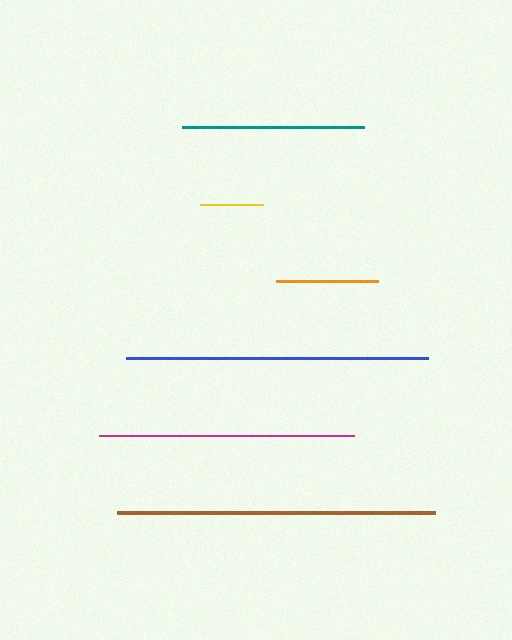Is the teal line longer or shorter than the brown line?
The brown line is longer than the teal line.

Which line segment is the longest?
The brown line is the longest at approximately 318 pixels.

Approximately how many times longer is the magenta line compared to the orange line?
The magenta line is approximately 2.5 times the length of the orange line.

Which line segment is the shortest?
The yellow line is the shortest at approximately 62 pixels.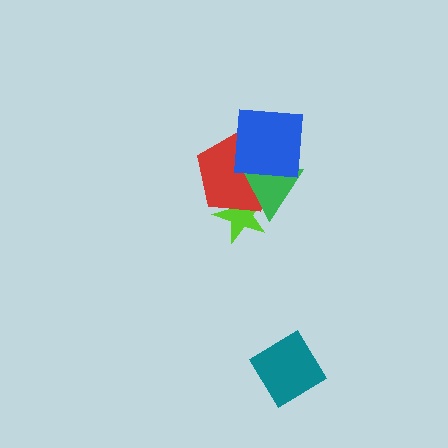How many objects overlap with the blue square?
2 objects overlap with the blue square.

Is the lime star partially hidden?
Yes, it is partially covered by another shape.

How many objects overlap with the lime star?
2 objects overlap with the lime star.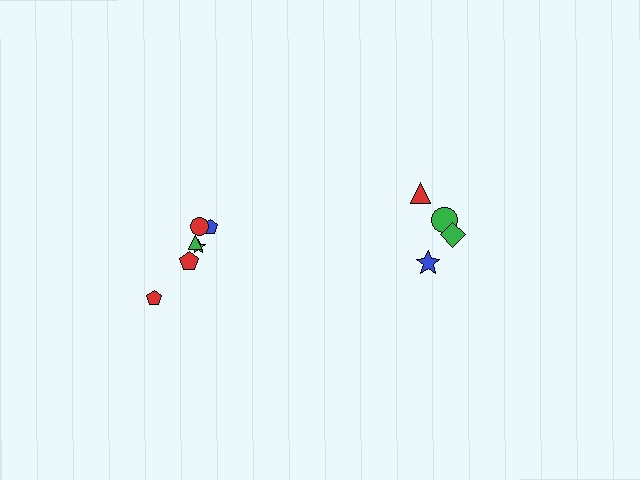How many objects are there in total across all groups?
There are 10 objects.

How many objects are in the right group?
There are 4 objects.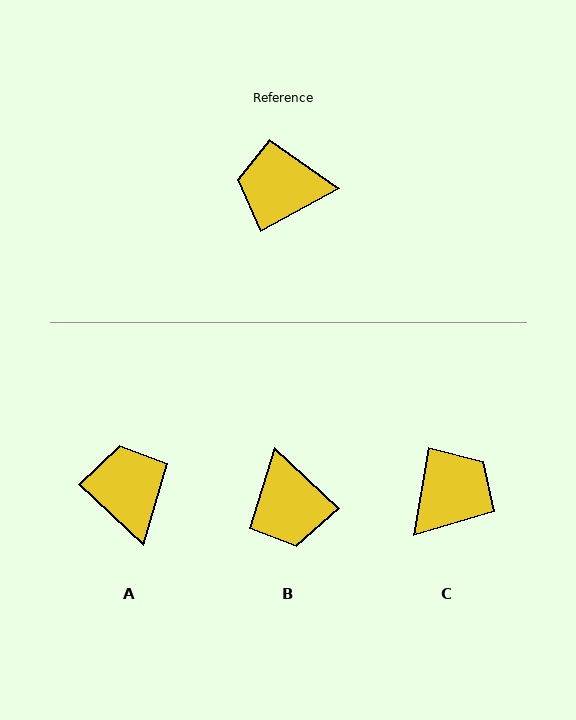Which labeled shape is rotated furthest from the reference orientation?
C, about 128 degrees away.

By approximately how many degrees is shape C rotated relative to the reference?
Approximately 128 degrees clockwise.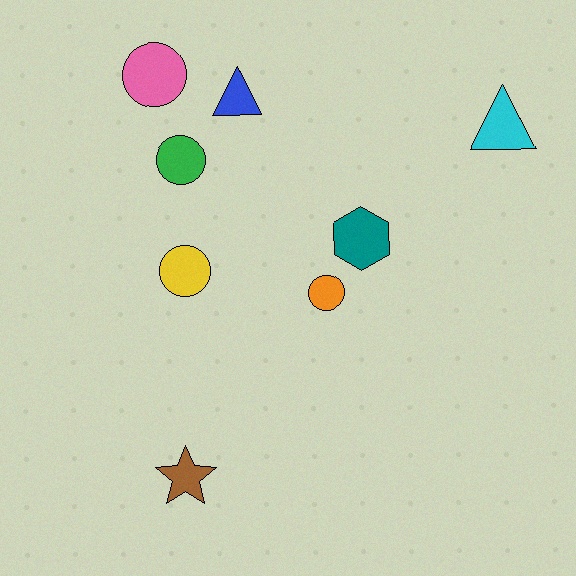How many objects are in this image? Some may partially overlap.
There are 8 objects.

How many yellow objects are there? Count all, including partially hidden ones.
There is 1 yellow object.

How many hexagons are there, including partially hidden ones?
There is 1 hexagon.